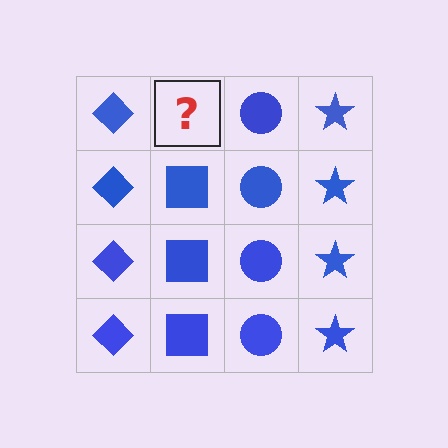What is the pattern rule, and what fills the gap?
The rule is that each column has a consistent shape. The gap should be filled with a blue square.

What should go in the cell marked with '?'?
The missing cell should contain a blue square.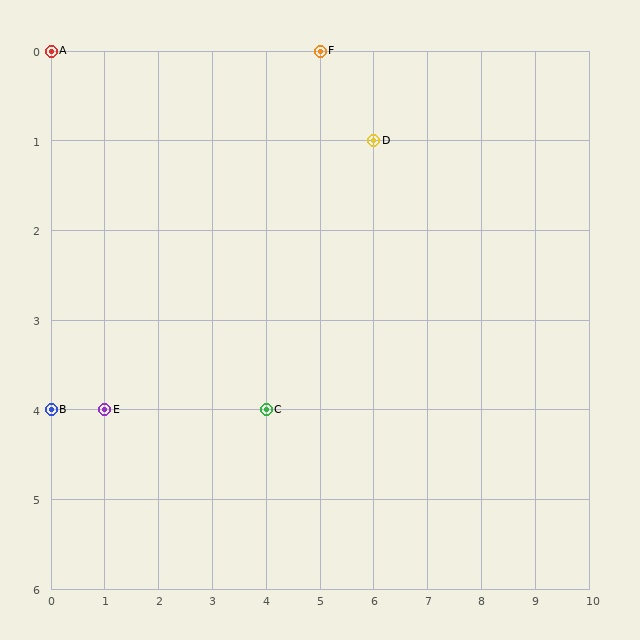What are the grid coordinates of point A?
Point A is at grid coordinates (0, 0).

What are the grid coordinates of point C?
Point C is at grid coordinates (4, 4).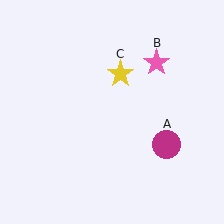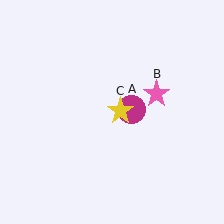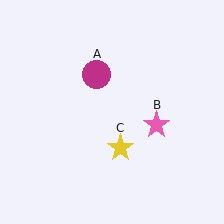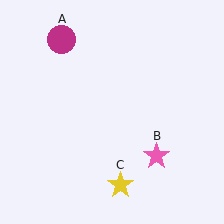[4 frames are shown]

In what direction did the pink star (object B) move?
The pink star (object B) moved down.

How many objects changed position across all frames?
3 objects changed position: magenta circle (object A), pink star (object B), yellow star (object C).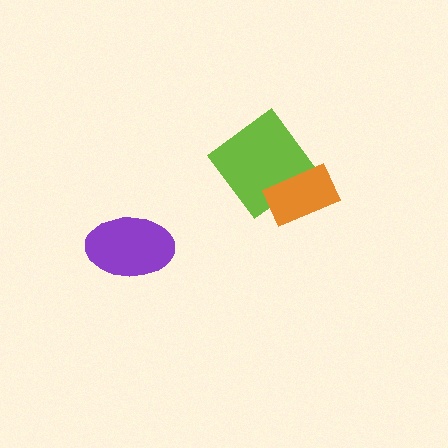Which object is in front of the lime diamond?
The orange rectangle is in front of the lime diamond.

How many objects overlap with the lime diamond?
1 object overlaps with the lime diamond.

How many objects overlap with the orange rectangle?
1 object overlaps with the orange rectangle.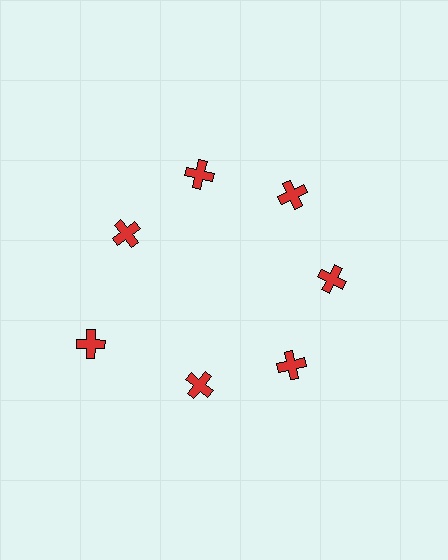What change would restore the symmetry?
The symmetry would be restored by moving it inward, back onto the ring so that all 7 crosses sit at equal angles and equal distance from the center.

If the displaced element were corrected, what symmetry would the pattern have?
It would have 7-fold rotational symmetry — the pattern would map onto itself every 51 degrees.